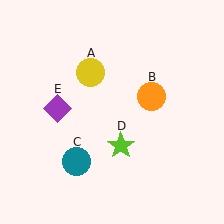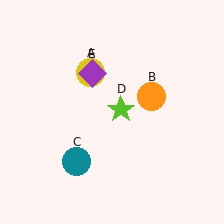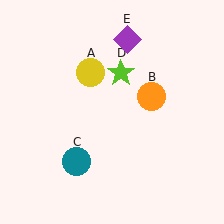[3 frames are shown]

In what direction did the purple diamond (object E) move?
The purple diamond (object E) moved up and to the right.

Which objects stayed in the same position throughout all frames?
Yellow circle (object A) and orange circle (object B) and teal circle (object C) remained stationary.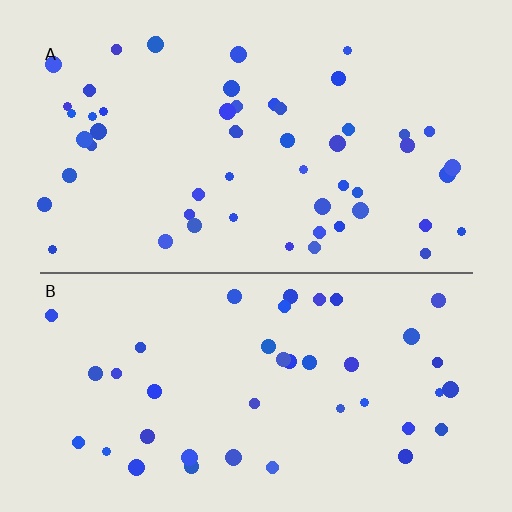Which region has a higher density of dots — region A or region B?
A (the top).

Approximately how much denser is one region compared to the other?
Approximately 1.3× — region A over region B.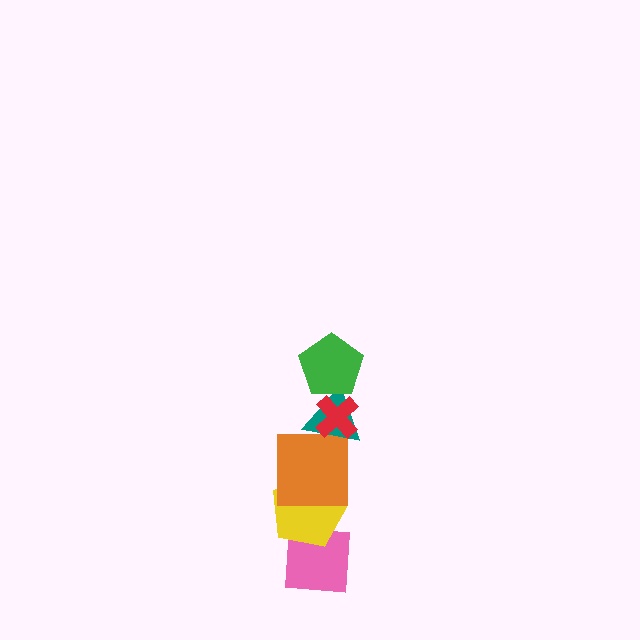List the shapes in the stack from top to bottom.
From top to bottom: the red cross, the green pentagon, the teal triangle, the orange square, the yellow pentagon, the pink square.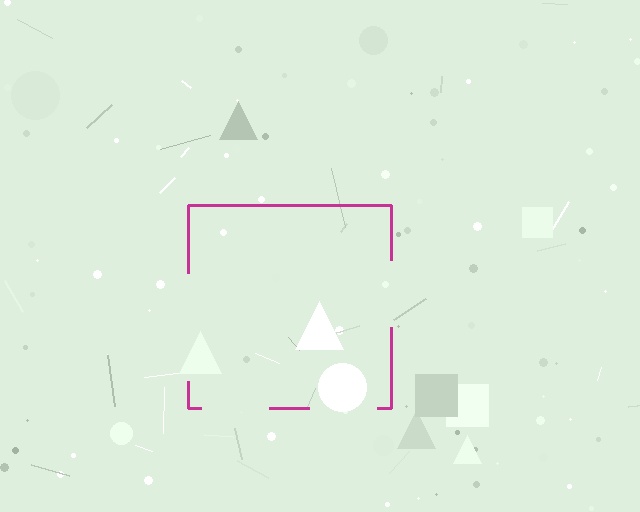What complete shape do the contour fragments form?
The contour fragments form a square.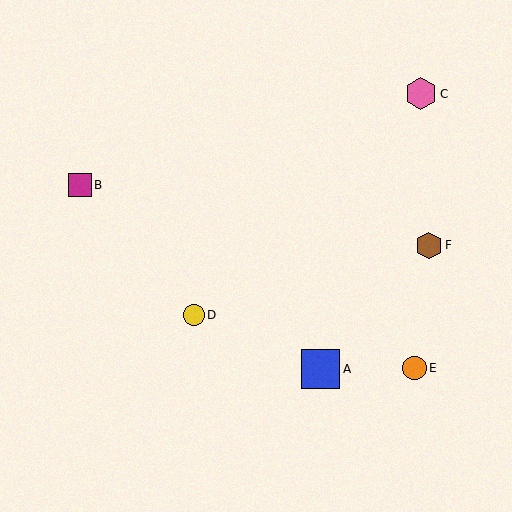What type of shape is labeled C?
Shape C is a pink hexagon.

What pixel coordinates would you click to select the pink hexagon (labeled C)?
Click at (421, 94) to select the pink hexagon C.